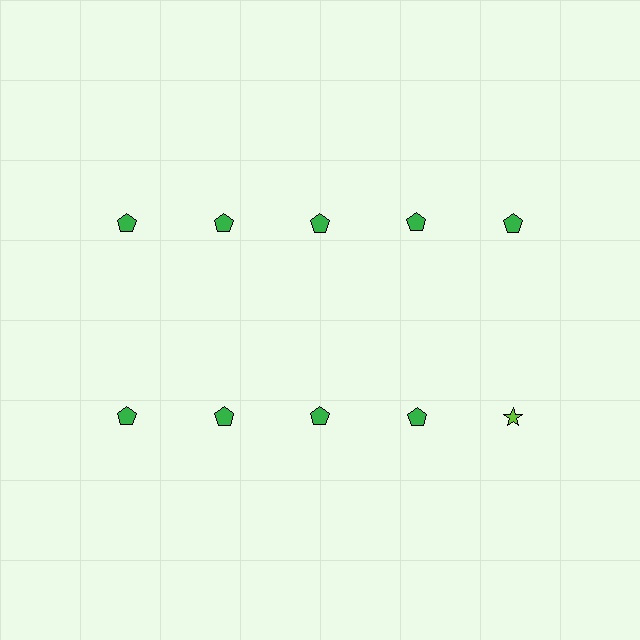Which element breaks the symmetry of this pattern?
The lime star in the second row, rightmost column breaks the symmetry. All other shapes are green pentagons.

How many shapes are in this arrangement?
There are 10 shapes arranged in a grid pattern.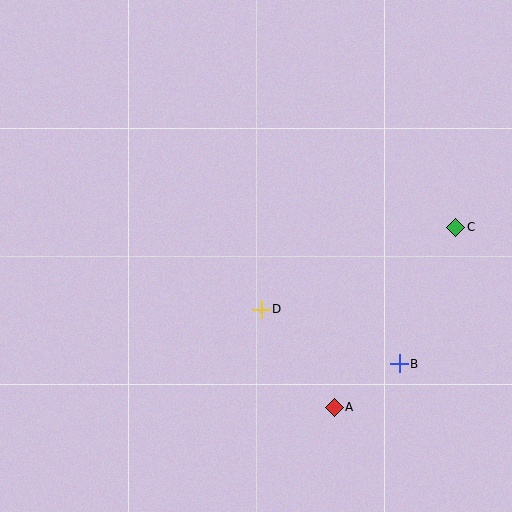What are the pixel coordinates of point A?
Point A is at (334, 407).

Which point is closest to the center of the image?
Point D at (261, 309) is closest to the center.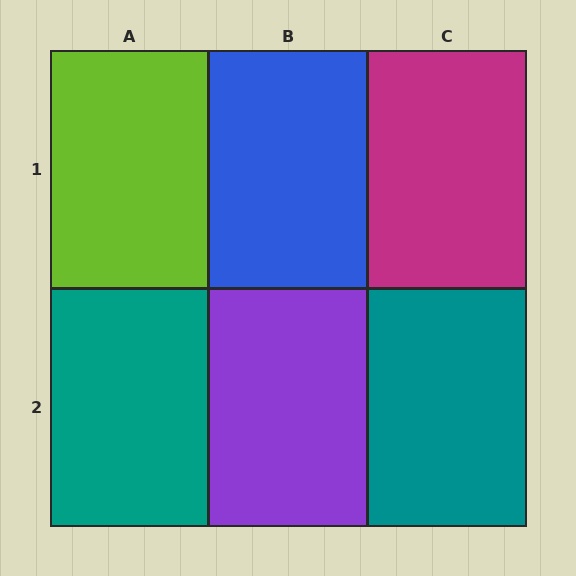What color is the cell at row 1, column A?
Lime.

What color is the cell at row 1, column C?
Magenta.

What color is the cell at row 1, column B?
Blue.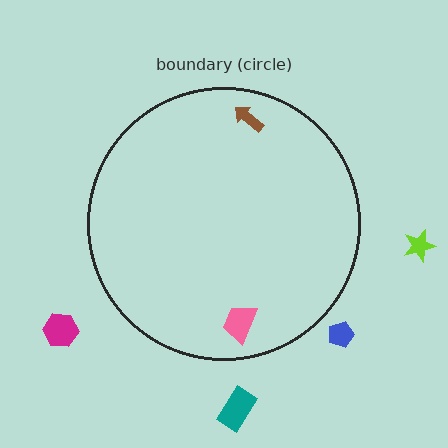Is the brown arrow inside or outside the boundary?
Inside.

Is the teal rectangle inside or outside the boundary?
Outside.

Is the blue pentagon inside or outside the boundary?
Outside.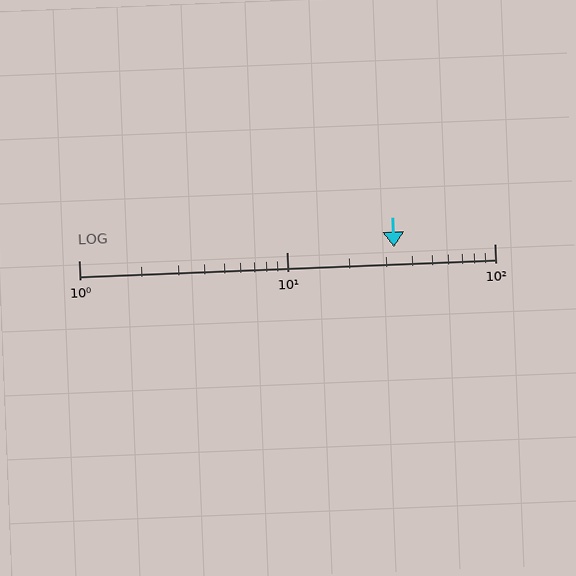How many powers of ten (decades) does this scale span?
The scale spans 2 decades, from 1 to 100.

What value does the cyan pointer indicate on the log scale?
The pointer indicates approximately 33.